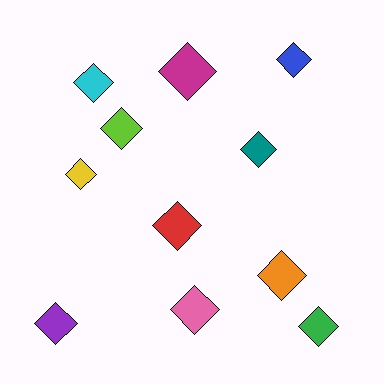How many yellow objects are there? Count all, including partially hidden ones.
There is 1 yellow object.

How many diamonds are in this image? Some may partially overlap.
There are 11 diamonds.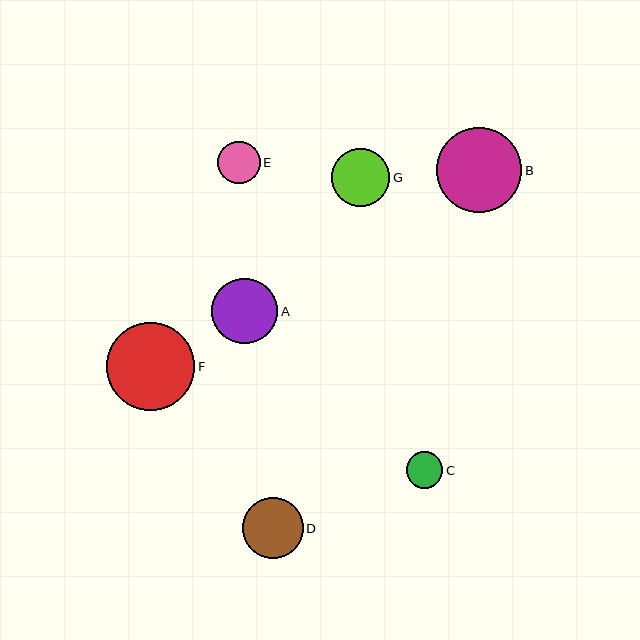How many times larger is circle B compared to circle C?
Circle B is approximately 2.3 times the size of circle C.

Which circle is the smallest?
Circle C is the smallest with a size of approximately 37 pixels.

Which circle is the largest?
Circle F is the largest with a size of approximately 88 pixels.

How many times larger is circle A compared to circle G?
Circle A is approximately 1.1 times the size of circle G.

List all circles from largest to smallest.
From largest to smallest: F, B, A, D, G, E, C.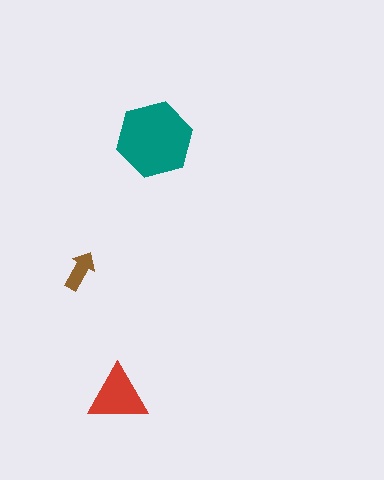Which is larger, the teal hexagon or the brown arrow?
The teal hexagon.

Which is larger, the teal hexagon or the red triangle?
The teal hexagon.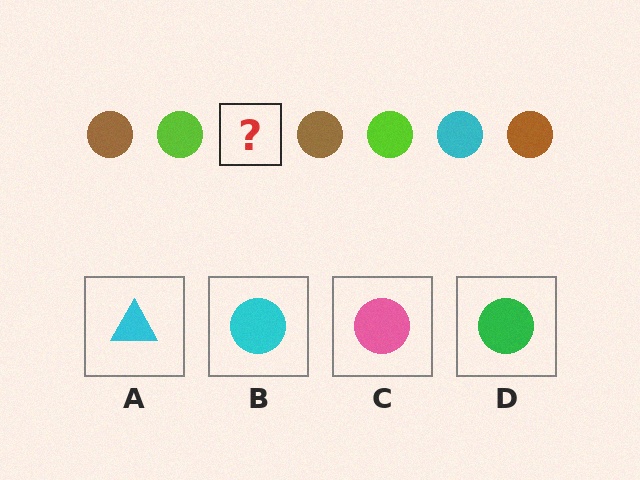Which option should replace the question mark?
Option B.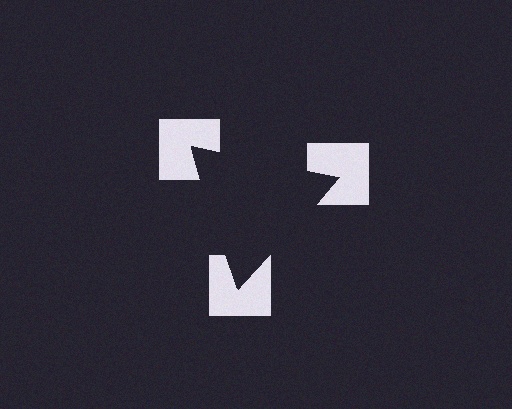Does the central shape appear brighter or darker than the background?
It typically appears slightly darker than the background, even though no actual brightness change is drawn.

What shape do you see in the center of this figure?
An illusory triangle — its edges are inferred from the aligned wedge cuts in the notched squares, not physically drawn.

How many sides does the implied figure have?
3 sides.